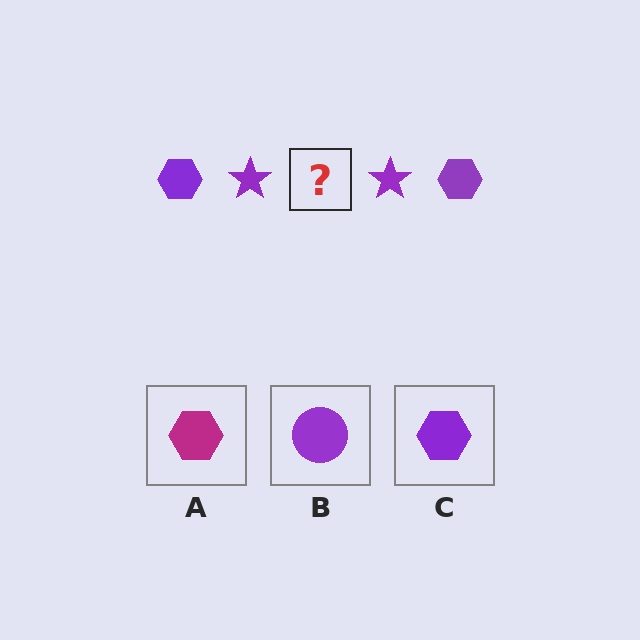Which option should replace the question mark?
Option C.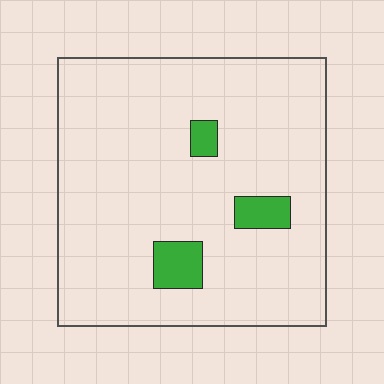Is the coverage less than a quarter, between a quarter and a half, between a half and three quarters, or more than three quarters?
Less than a quarter.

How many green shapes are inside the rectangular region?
3.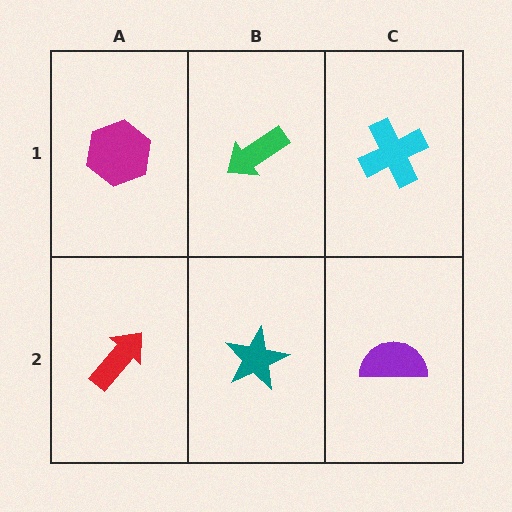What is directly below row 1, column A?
A red arrow.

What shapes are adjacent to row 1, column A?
A red arrow (row 2, column A), a green arrow (row 1, column B).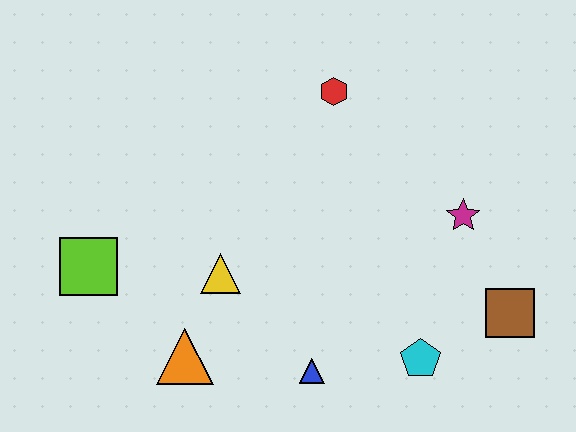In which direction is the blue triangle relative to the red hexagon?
The blue triangle is below the red hexagon.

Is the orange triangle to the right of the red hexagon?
No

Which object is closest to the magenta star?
The brown square is closest to the magenta star.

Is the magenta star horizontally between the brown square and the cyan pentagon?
Yes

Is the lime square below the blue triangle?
No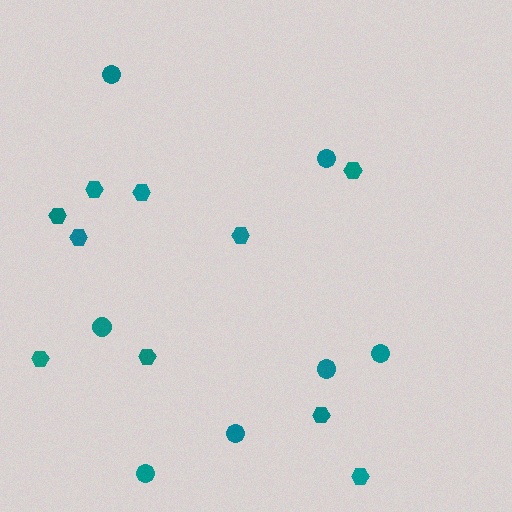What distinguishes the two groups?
There are 2 groups: one group of circles (7) and one group of hexagons (10).